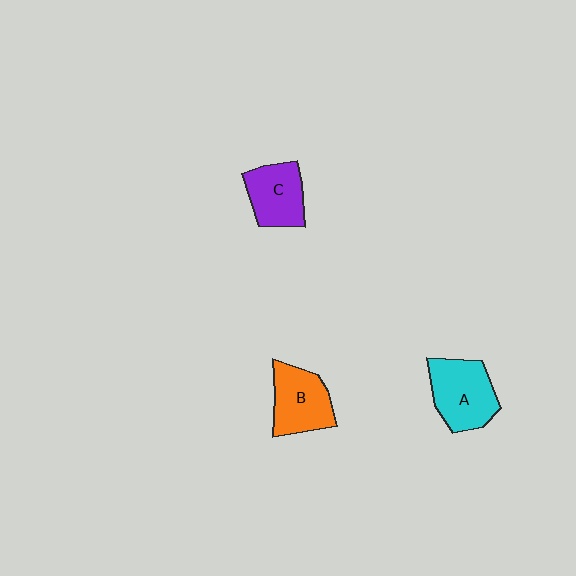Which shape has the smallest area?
Shape C (purple).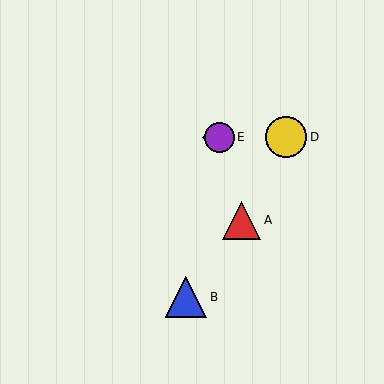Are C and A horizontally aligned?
No, C is at y≈137 and A is at y≈220.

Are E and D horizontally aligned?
Yes, both are at y≈137.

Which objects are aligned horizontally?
Objects C, D, E are aligned horizontally.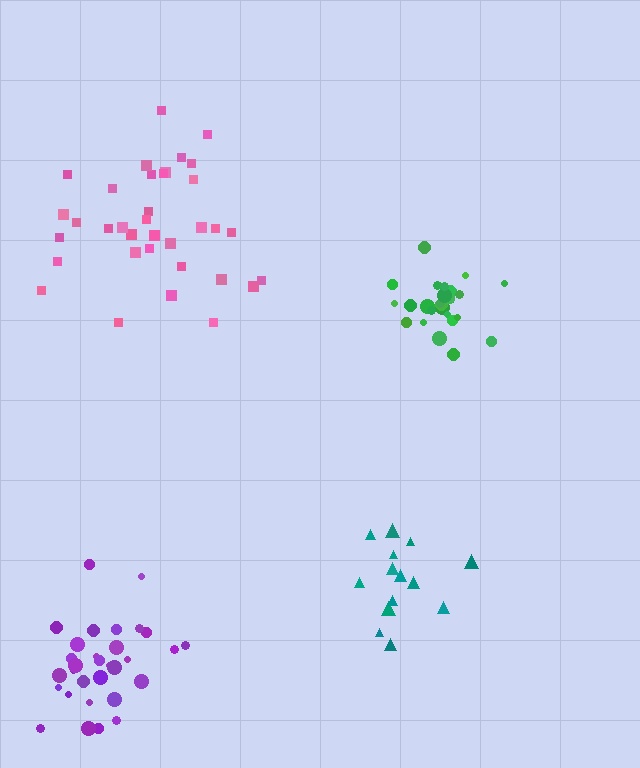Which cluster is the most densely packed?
Green.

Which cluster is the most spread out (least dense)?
Teal.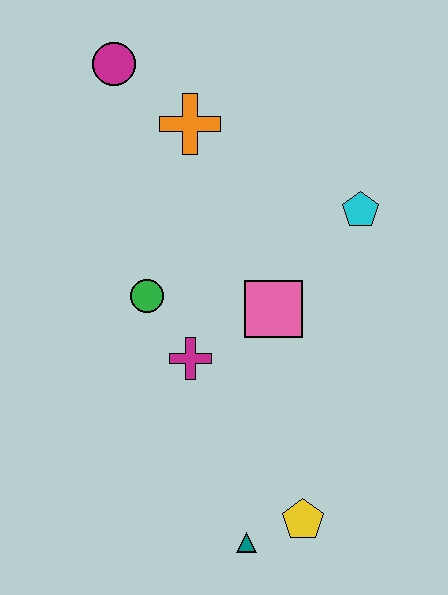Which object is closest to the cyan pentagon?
The pink square is closest to the cyan pentagon.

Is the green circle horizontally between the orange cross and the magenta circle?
Yes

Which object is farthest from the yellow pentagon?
The magenta circle is farthest from the yellow pentagon.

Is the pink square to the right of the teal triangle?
Yes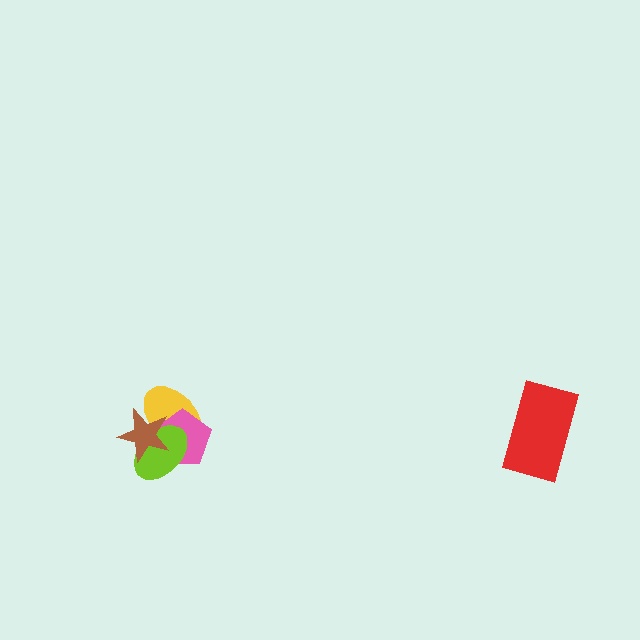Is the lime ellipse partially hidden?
Yes, it is partially covered by another shape.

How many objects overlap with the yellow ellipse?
3 objects overlap with the yellow ellipse.